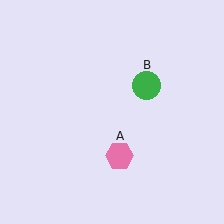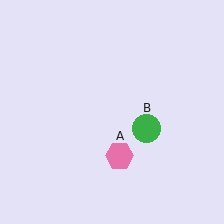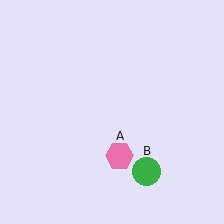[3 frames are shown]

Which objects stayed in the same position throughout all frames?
Pink hexagon (object A) remained stationary.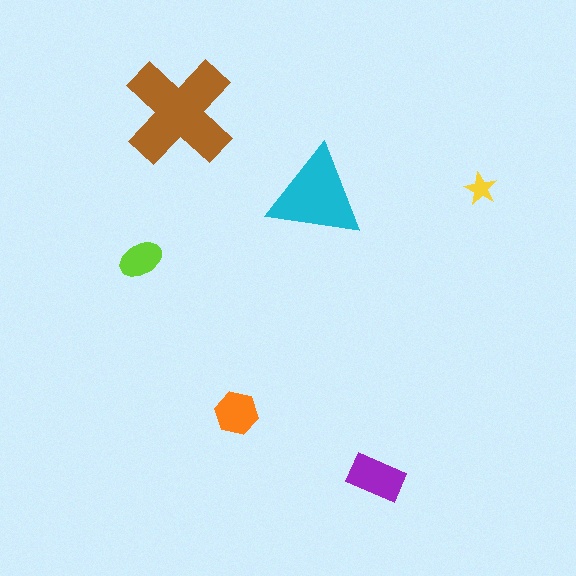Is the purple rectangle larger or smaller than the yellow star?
Larger.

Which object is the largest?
The brown cross.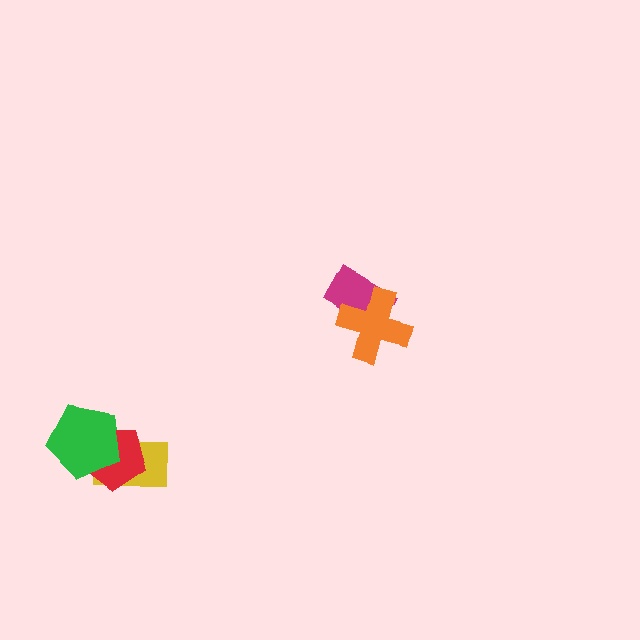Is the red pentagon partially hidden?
Yes, it is partially covered by another shape.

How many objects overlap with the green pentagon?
2 objects overlap with the green pentagon.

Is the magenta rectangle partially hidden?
Yes, it is partially covered by another shape.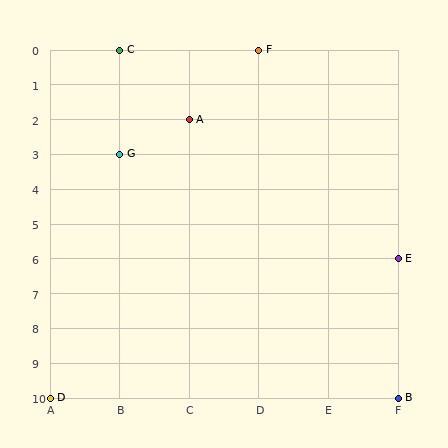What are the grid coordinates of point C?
Point C is at grid coordinates (B, 0).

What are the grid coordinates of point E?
Point E is at grid coordinates (F, 6).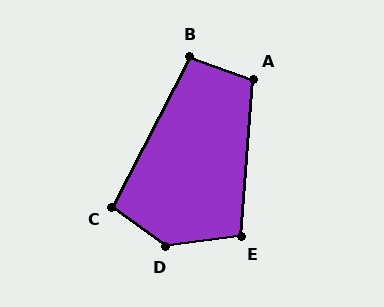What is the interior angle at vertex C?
Approximately 99 degrees (obtuse).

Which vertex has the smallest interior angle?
B, at approximately 98 degrees.